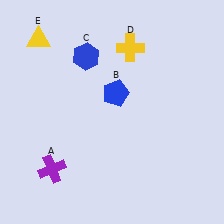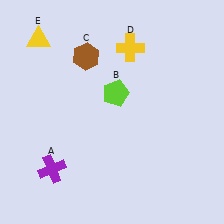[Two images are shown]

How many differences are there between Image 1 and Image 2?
There are 2 differences between the two images.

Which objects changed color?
B changed from blue to lime. C changed from blue to brown.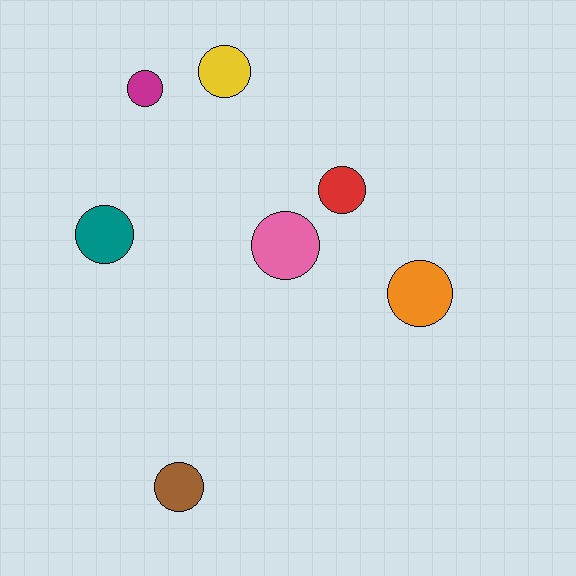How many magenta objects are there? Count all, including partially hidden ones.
There is 1 magenta object.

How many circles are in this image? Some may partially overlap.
There are 7 circles.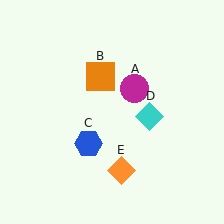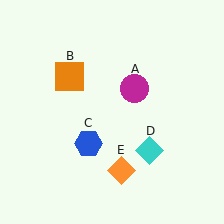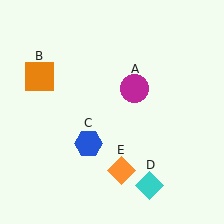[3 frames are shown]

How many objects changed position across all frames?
2 objects changed position: orange square (object B), cyan diamond (object D).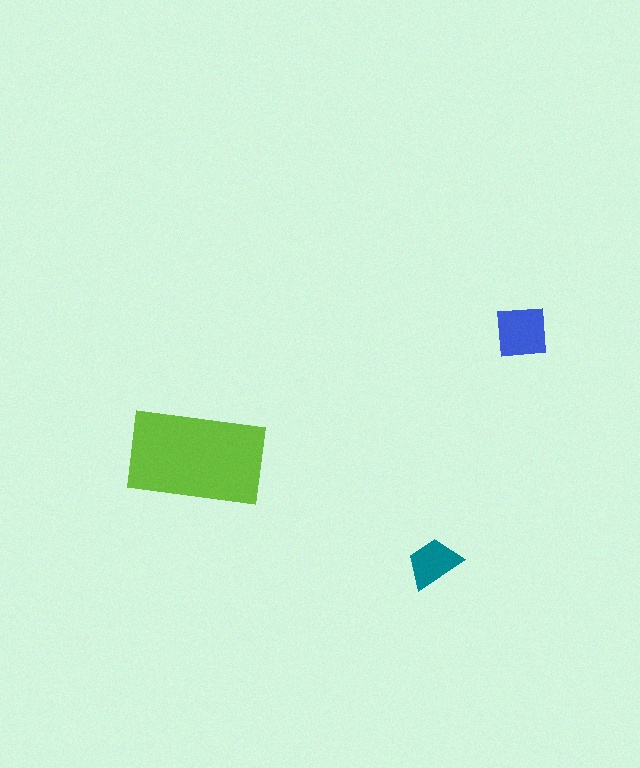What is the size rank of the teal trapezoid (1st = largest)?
3rd.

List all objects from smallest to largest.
The teal trapezoid, the blue square, the lime rectangle.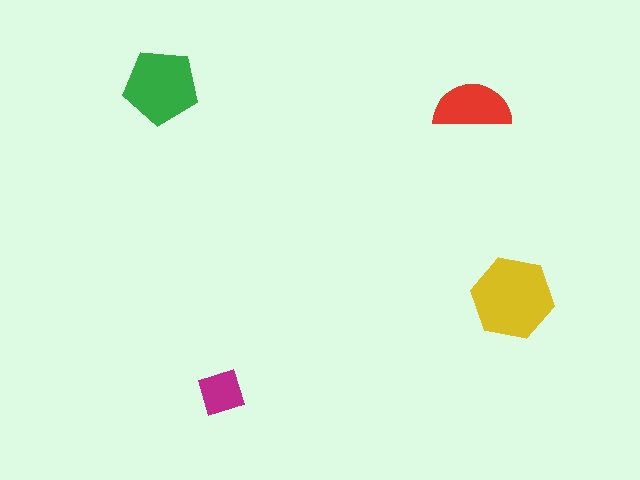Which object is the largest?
The yellow hexagon.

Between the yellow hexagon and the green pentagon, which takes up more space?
The yellow hexagon.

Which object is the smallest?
The magenta diamond.